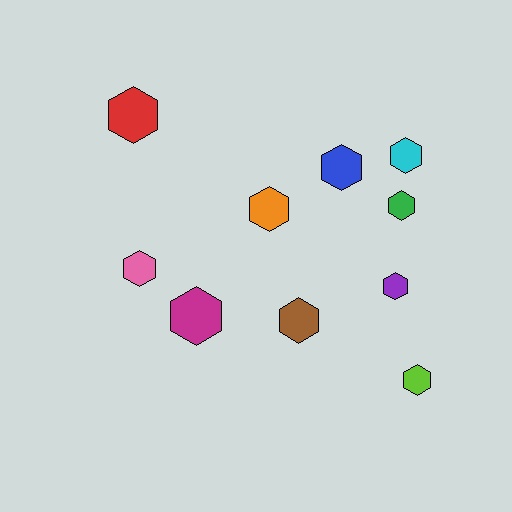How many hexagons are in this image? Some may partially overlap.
There are 10 hexagons.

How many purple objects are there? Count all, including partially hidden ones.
There is 1 purple object.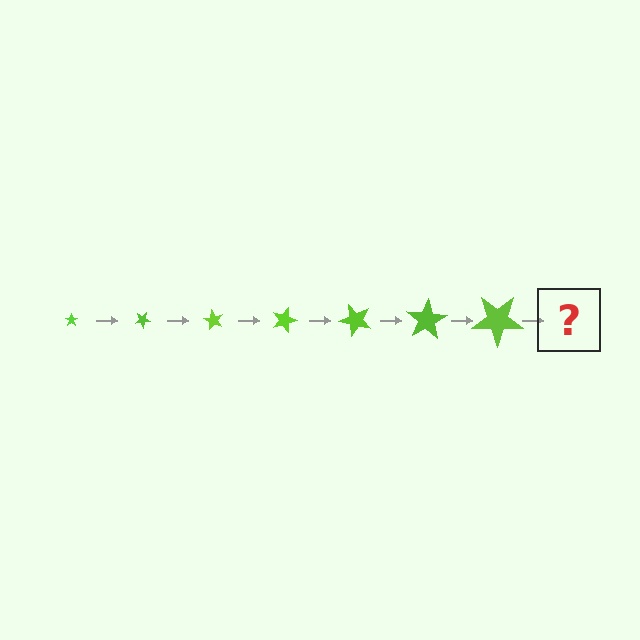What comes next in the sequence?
The next element should be a star, larger than the previous one and rotated 210 degrees from the start.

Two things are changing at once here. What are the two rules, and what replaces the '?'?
The two rules are that the star grows larger each step and it rotates 30 degrees each step. The '?' should be a star, larger than the previous one and rotated 210 degrees from the start.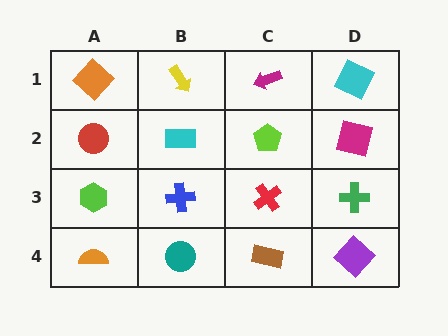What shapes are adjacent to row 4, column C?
A red cross (row 3, column C), a teal circle (row 4, column B), a purple diamond (row 4, column D).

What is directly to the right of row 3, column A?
A blue cross.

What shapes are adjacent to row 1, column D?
A magenta square (row 2, column D), a magenta arrow (row 1, column C).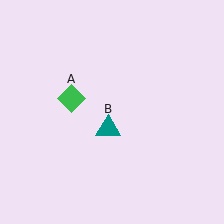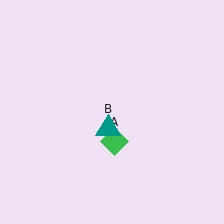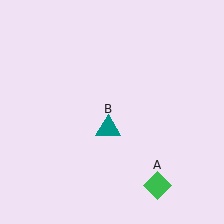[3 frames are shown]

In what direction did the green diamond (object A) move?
The green diamond (object A) moved down and to the right.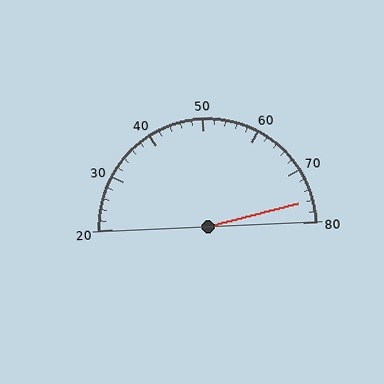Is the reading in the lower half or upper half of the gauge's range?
The reading is in the upper half of the range (20 to 80).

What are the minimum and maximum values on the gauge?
The gauge ranges from 20 to 80.